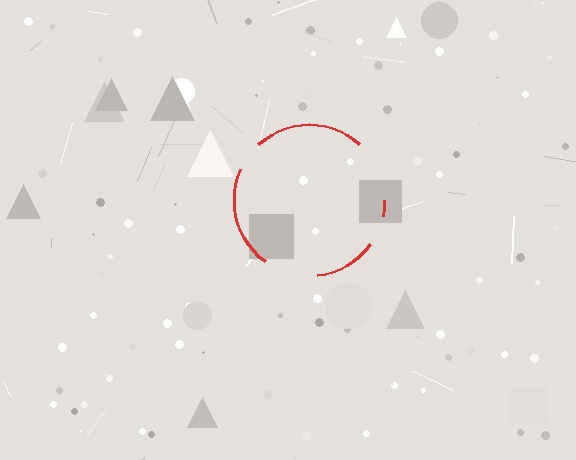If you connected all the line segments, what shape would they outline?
They would outline a circle.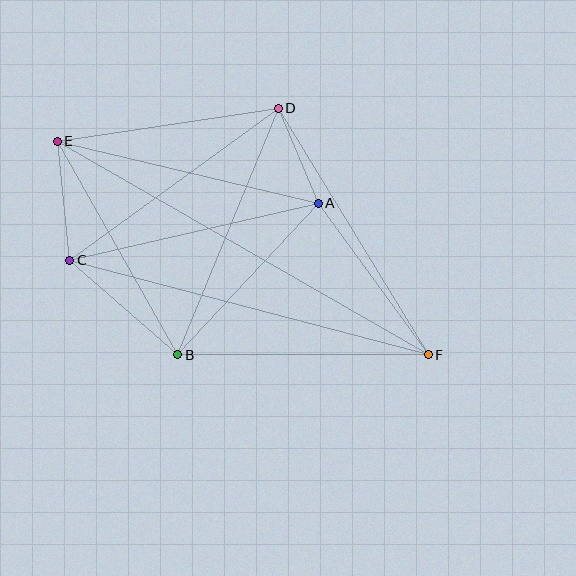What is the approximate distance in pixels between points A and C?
The distance between A and C is approximately 255 pixels.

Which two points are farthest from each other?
Points E and F are farthest from each other.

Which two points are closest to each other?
Points A and D are closest to each other.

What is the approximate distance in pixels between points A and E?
The distance between A and E is approximately 268 pixels.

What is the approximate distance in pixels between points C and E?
The distance between C and E is approximately 119 pixels.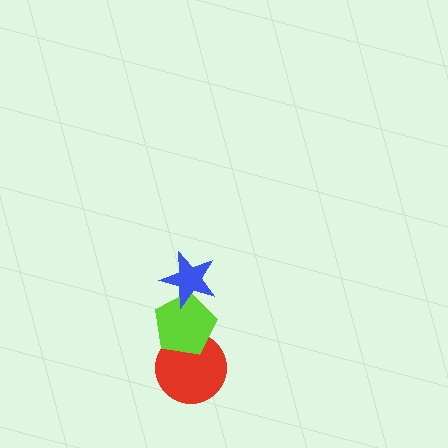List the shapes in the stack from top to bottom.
From top to bottom: the blue star, the lime pentagon, the red circle.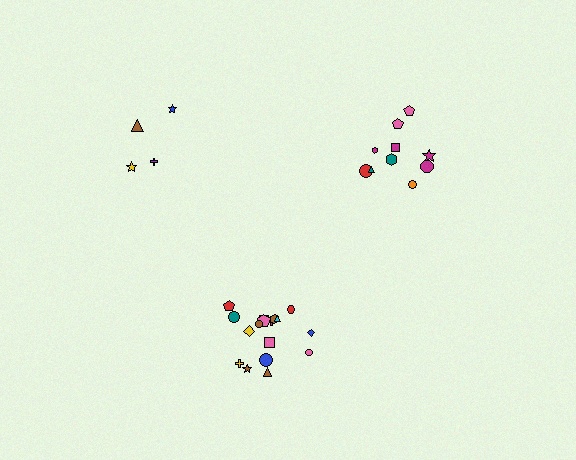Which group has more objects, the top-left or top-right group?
The top-right group.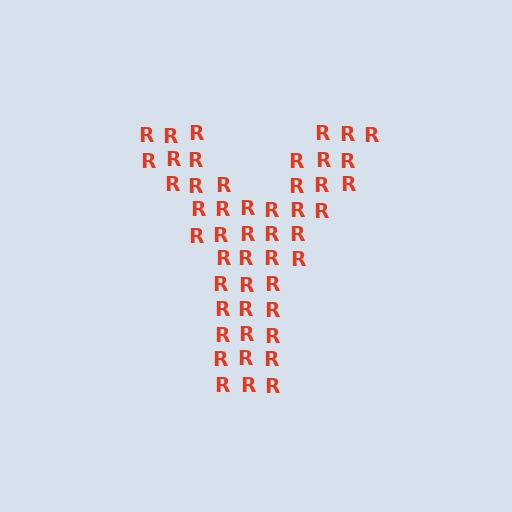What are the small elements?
The small elements are letter R's.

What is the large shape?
The large shape is the letter Y.